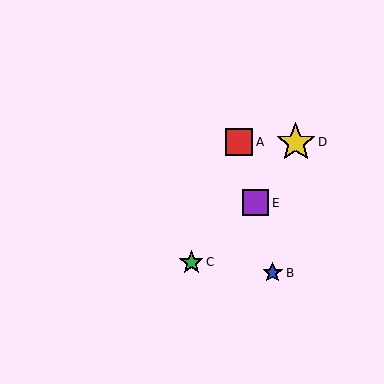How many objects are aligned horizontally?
2 objects (A, D) are aligned horizontally.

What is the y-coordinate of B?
Object B is at y≈273.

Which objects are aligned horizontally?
Objects A, D are aligned horizontally.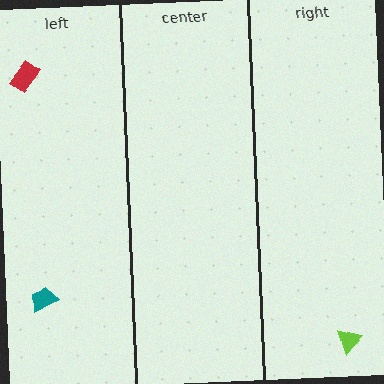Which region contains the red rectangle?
The left region.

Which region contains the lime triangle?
The right region.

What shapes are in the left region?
The teal trapezoid, the red rectangle.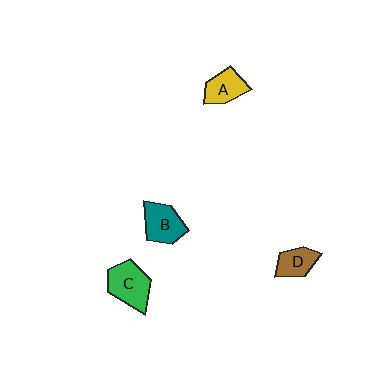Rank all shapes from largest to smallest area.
From largest to smallest: C (green), B (teal), A (yellow), D (brown).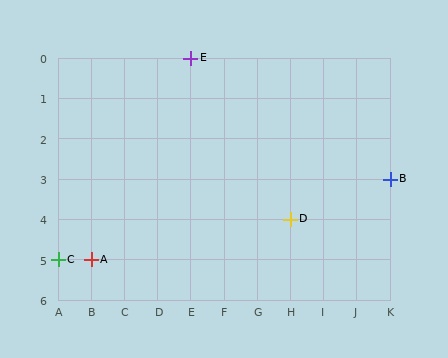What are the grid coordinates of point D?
Point D is at grid coordinates (H, 4).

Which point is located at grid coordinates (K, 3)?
Point B is at (K, 3).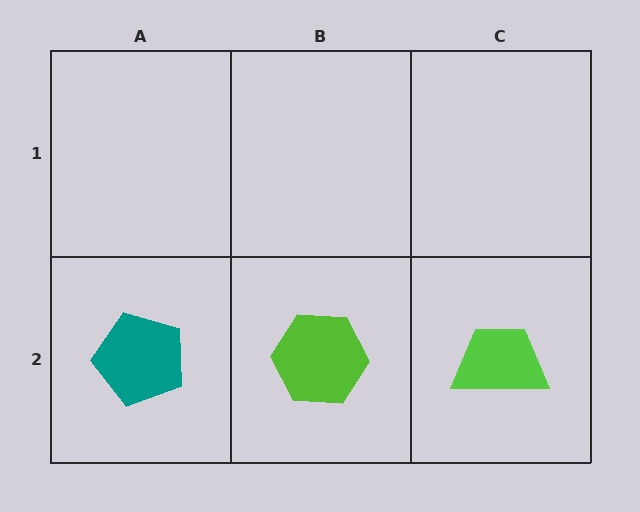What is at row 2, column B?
A lime hexagon.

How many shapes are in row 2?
3 shapes.